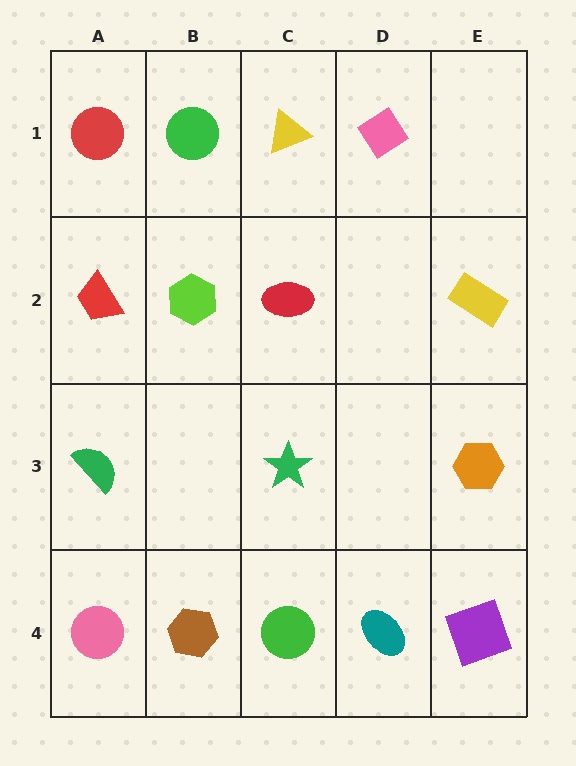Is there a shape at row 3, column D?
No, that cell is empty.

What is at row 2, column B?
A lime hexagon.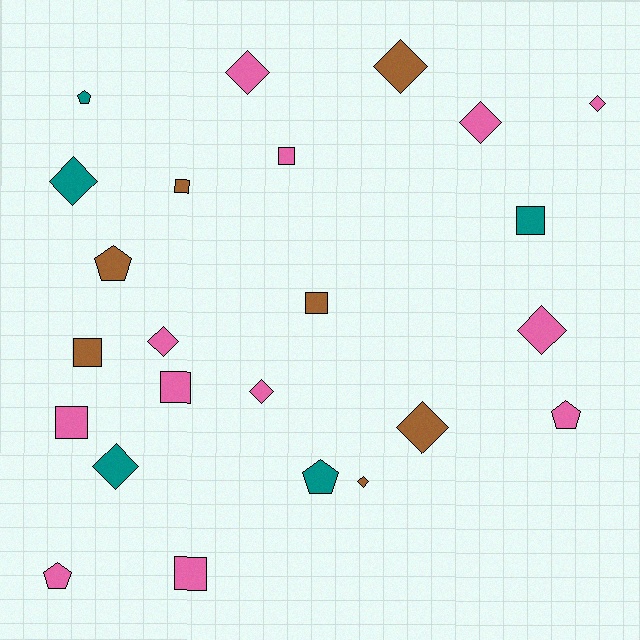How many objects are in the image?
There are 24 objects.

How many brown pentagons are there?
There is 1 brown pentagon.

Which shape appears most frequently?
Diamond, with 11 objects.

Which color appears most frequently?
Pink, with 12 objects.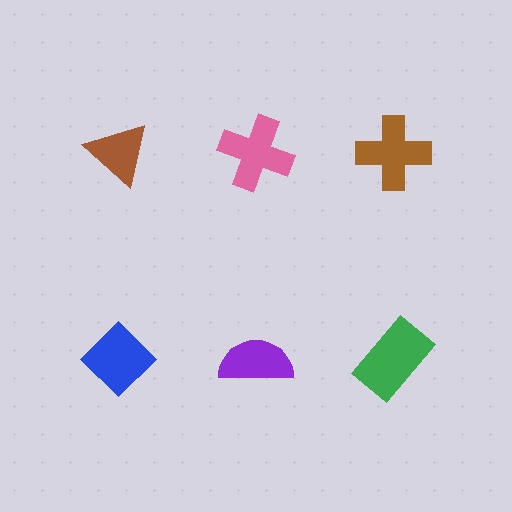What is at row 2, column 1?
A blue diamond.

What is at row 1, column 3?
A brown cross.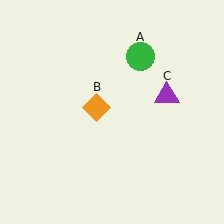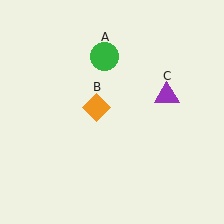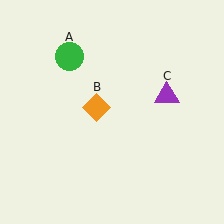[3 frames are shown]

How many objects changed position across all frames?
1 object changed position: green circle (object A).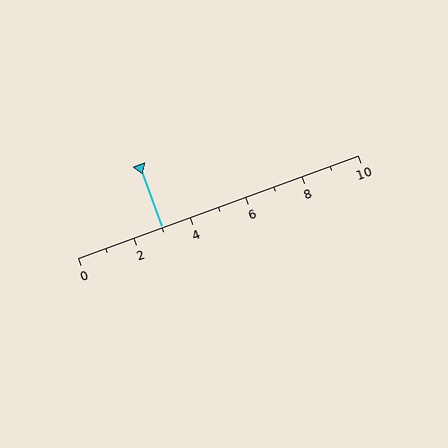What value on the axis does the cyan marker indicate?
The marker indicates approximately 3.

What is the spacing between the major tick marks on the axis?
The major ticks are spaced 2 apart.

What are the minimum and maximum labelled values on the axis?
The axis runs from 0 to 10.